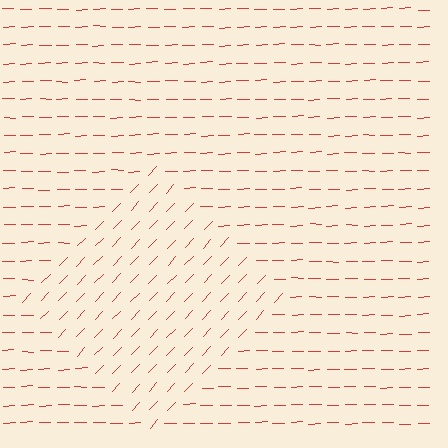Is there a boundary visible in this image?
Yes, there is a texture boundary formed by a change in line orientation.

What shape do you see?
I see a diamond.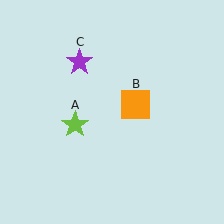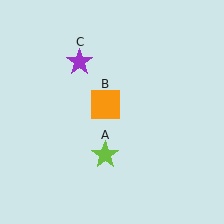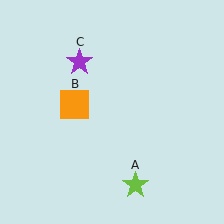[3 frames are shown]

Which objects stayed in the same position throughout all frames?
Purple star (object C) remained stationary.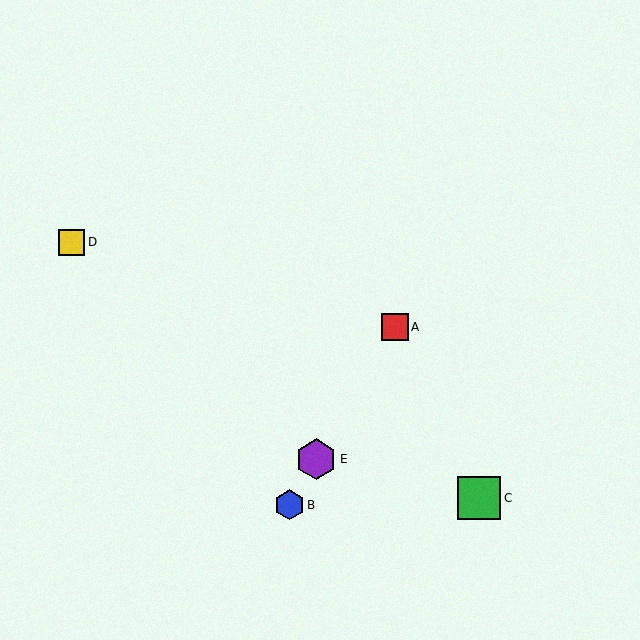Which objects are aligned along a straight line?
Objects A, B, E are aligned along a straight line.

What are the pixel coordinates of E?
Object E is at (316, 459).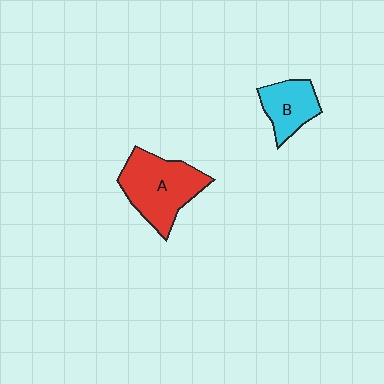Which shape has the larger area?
Shape A (red).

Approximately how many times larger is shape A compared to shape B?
Approximately 1.7 times.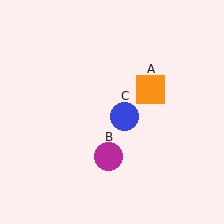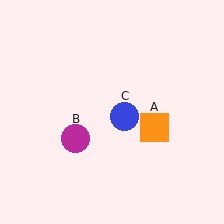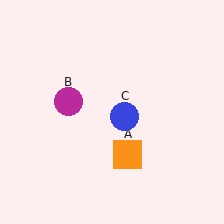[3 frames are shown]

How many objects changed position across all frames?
2 objects changed position: orange square (object A), magenta circle (object B).